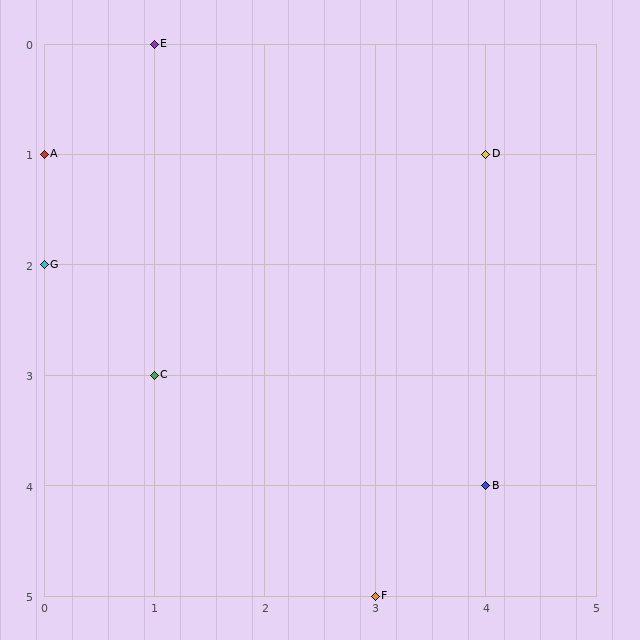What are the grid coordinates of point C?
Point C is at grid coordinates (1, 3).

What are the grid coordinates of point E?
Point E is at grid coordinates (1, 0).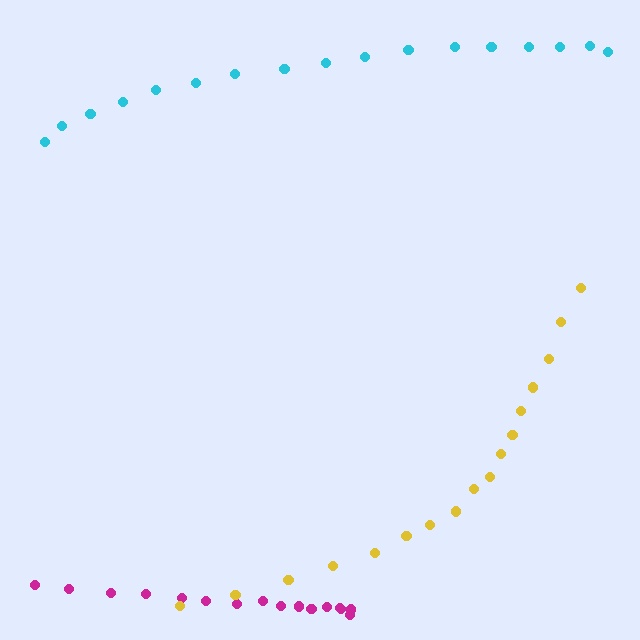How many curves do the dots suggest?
There are 3 distinct paths.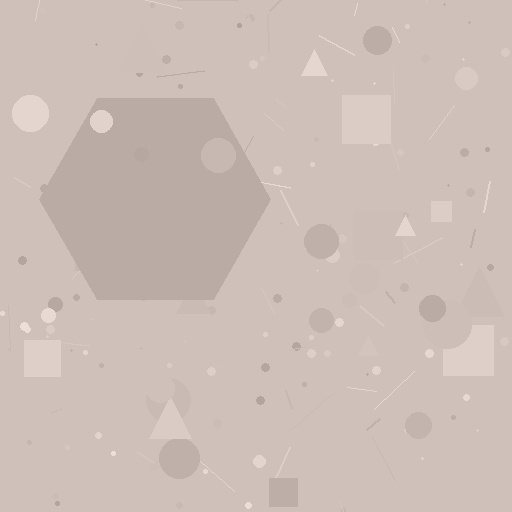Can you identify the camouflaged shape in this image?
The camouflaged shape is a hexagon.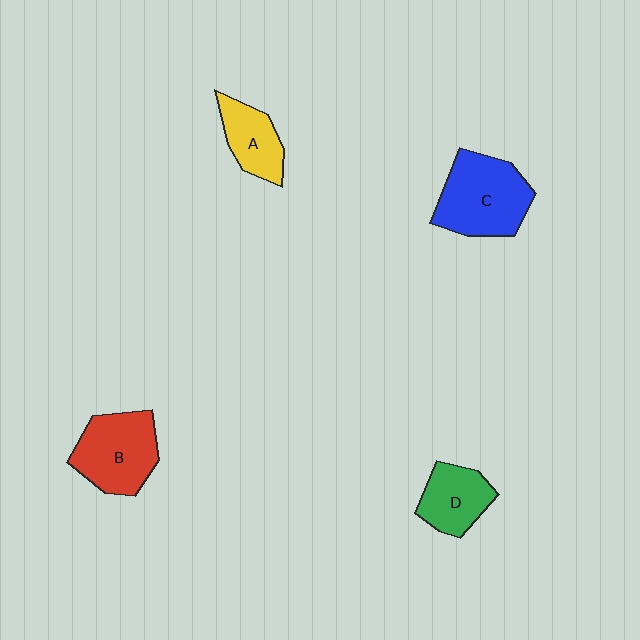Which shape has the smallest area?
Shape A (yellow).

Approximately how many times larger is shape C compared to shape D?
Approximately 1.6 times.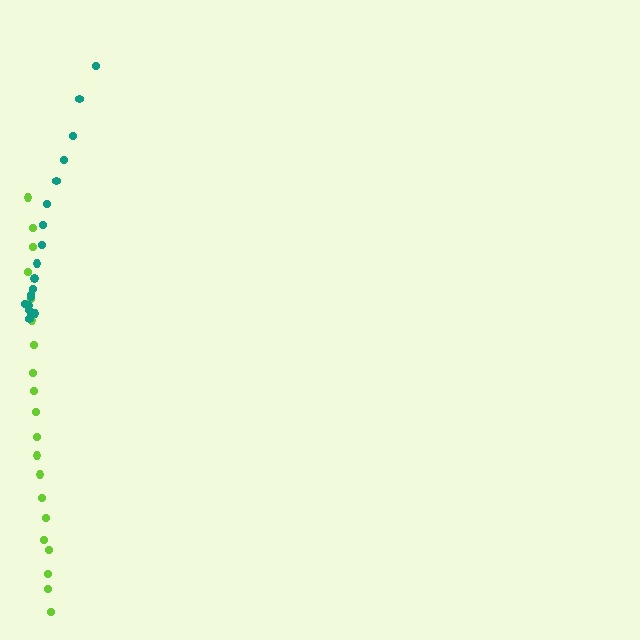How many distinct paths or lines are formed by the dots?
There are 2 distinct paths.